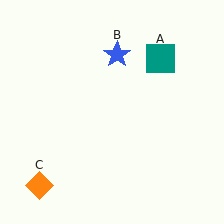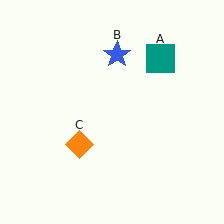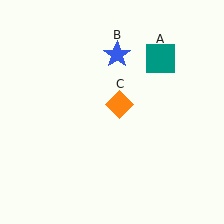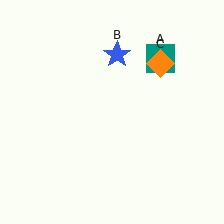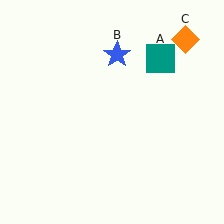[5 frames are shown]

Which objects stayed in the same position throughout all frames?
Teal square (object A) and blue star (object B) remained stationary.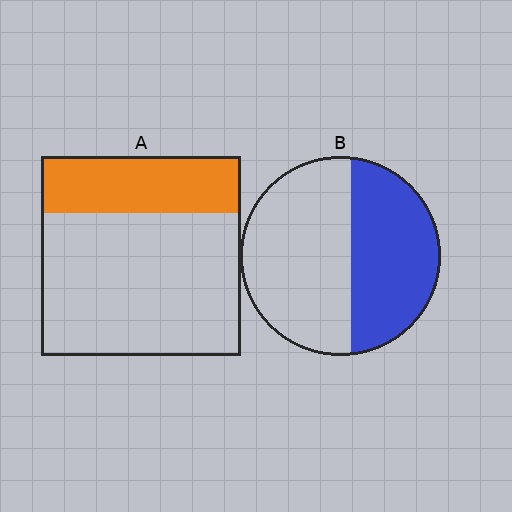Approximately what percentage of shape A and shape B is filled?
A is approximately 30% and B is approximately 45%.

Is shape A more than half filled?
No.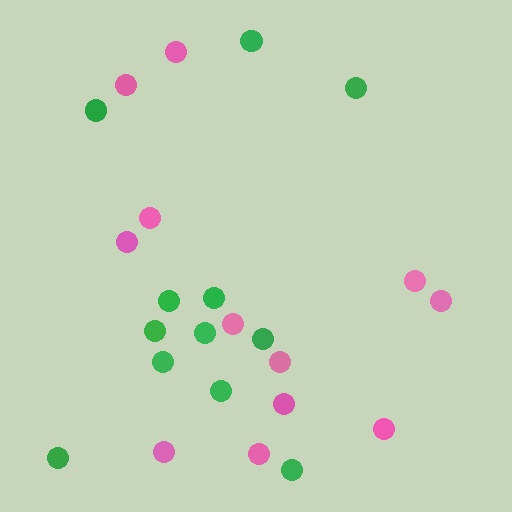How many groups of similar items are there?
There are 2 groups: one group of green circles (12) and one group of pink circles (12).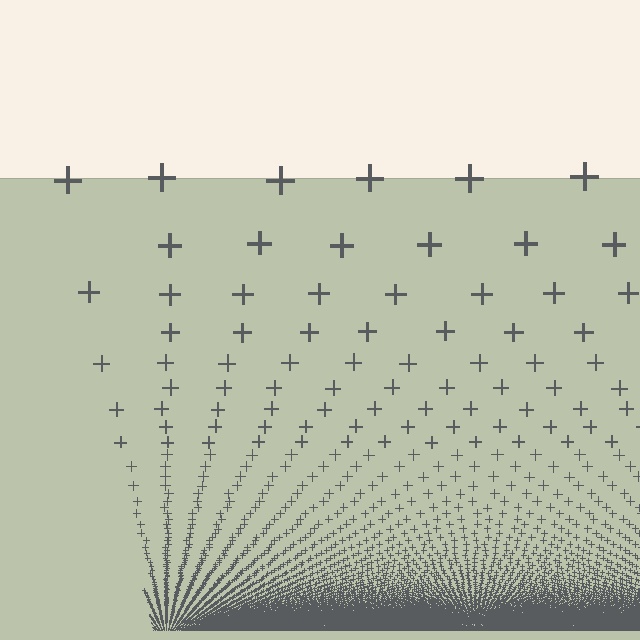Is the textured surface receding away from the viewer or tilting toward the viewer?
The surface appears to tilt toward the viewer. Texture elements get larger and sparser toward the top.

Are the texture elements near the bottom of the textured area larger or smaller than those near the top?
Smaller. The gradient is inverted — elements near the bottom are smaller and denser.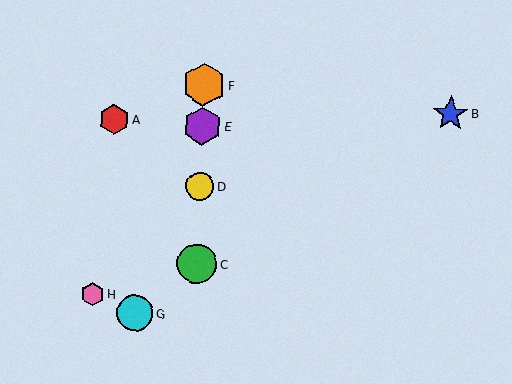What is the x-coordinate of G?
Object G is at x≈135.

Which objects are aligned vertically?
Objects C, D, E, F are aligned vertically.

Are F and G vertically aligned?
No, F is at x≈204 and G is at x≈135.